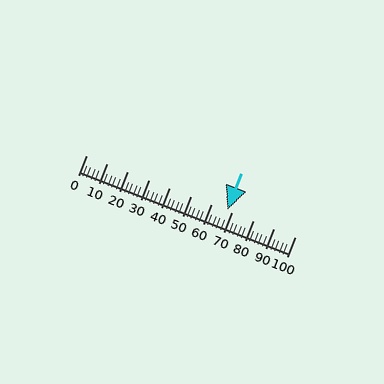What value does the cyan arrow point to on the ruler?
The cyan arrow points to approximately 68.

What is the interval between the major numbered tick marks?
The major tick marks are spaced 10 units apart.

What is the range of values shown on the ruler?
The ruler shows values from 0 to 100.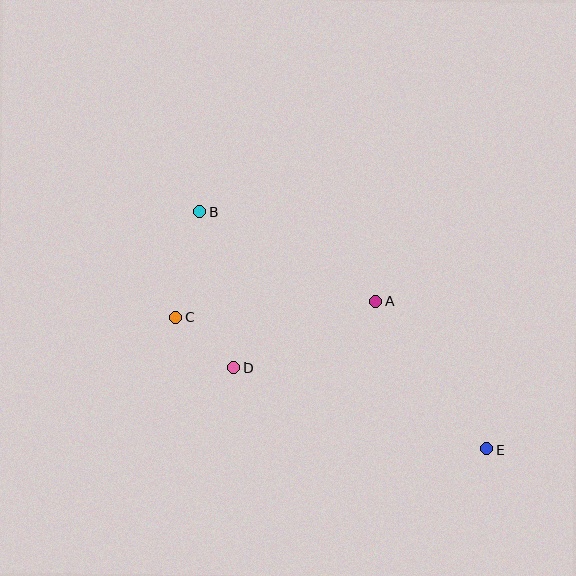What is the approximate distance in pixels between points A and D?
The distance between A and D is approximately 156 pixels.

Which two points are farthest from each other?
Points B and E are farthest from each other.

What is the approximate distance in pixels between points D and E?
The distance between D and E is approximately 266 pixels.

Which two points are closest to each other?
Points C and D are closest to each other.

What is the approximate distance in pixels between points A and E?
The distance between A and E is approximately 185 pixels.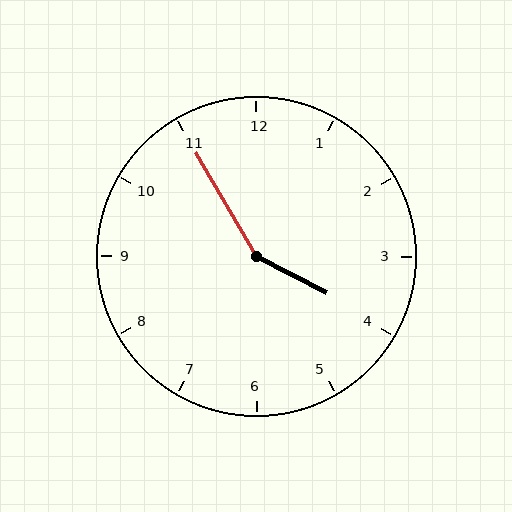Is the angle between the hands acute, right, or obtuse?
It is obtuse.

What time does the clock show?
3:55.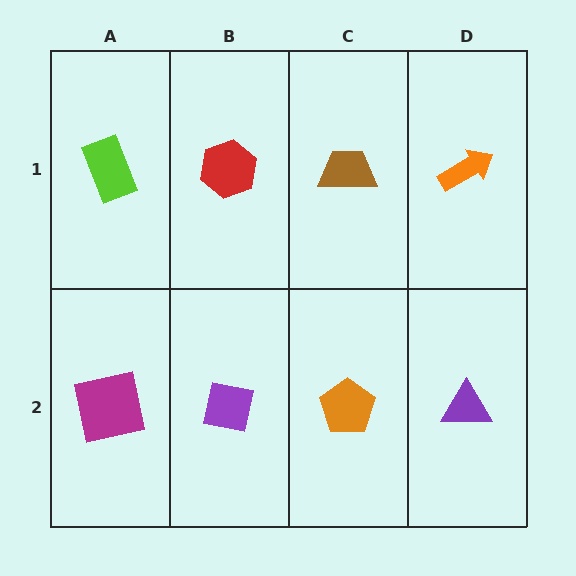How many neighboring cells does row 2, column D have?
2.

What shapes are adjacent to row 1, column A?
A magenta square (row 2, column A), a red hexagon (row 1, column B).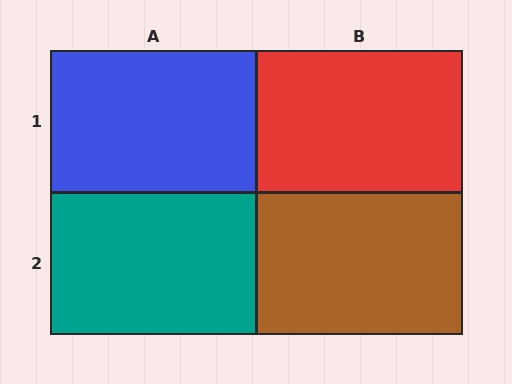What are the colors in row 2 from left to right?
Teal, brown.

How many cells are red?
1 cell is red.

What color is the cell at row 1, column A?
Blue.